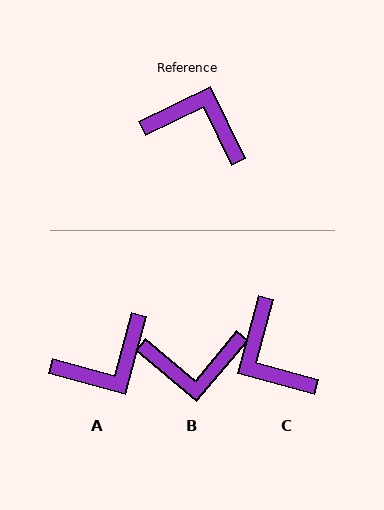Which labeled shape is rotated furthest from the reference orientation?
B, about 156 degrees away.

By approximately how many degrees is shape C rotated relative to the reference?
Approximately 138 degrees counter-clockwise.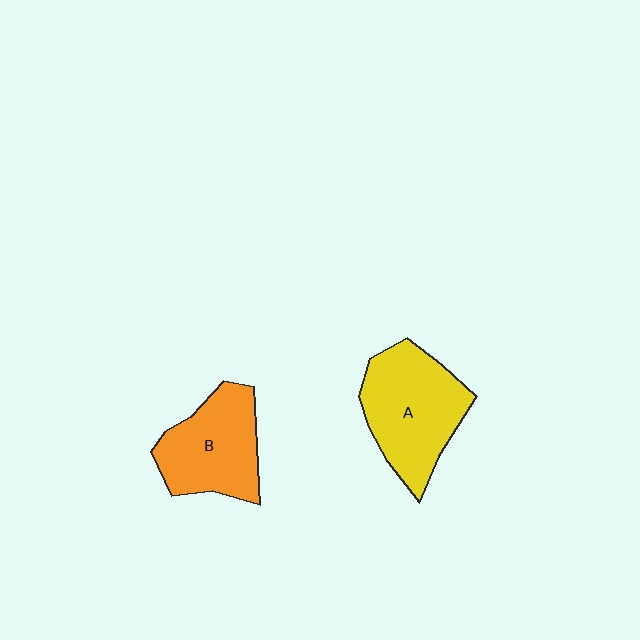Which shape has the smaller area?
Shape B (orange).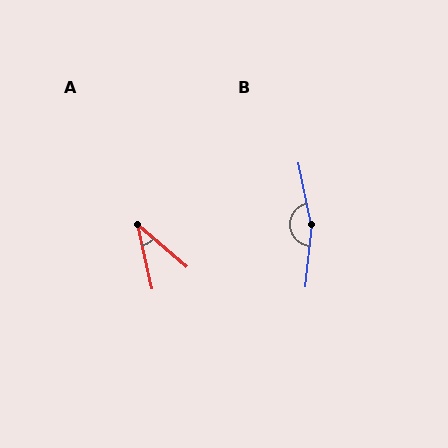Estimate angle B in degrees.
Approximately 163 degrees.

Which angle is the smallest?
A, at approximately 37 degrees.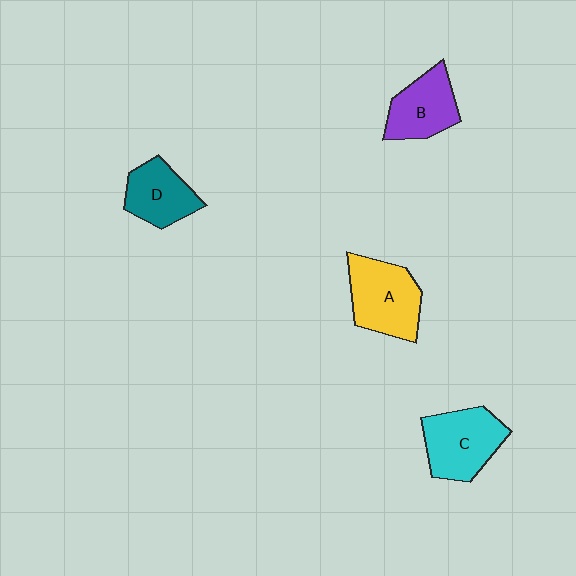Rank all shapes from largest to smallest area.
From largest to smallest: A (yellow), C (cyan), B (purple), D (teal).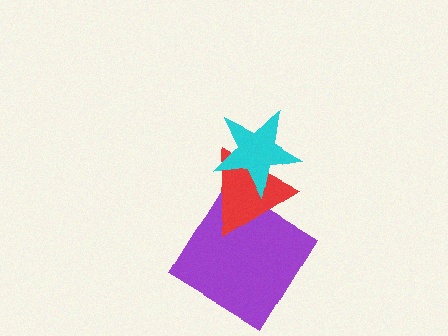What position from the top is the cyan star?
The cyan star is 1st from the top.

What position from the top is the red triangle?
The red triangle is 2nd from the top.